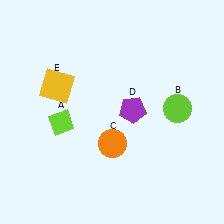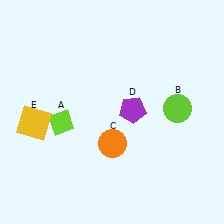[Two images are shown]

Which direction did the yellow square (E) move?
The yellow square (E) moved down.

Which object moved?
The yellow square (E) moved down.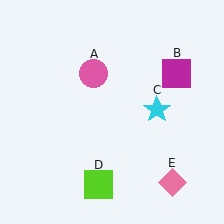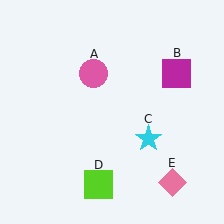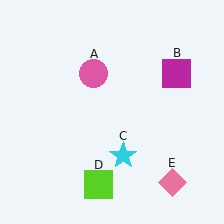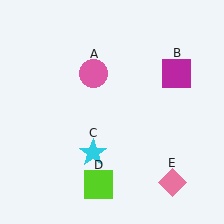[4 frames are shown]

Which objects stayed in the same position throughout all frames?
Pink circle (object A) and magenta square (object B) and lime square (object D) and pink diamond (object E) remained stationary.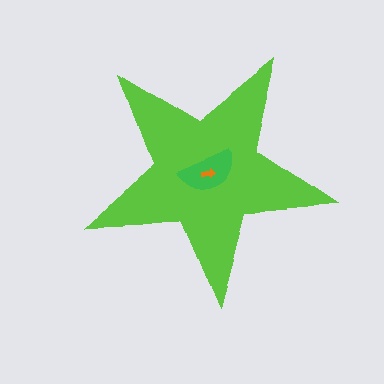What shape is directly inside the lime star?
The green semicircle.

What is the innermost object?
The orange arrow.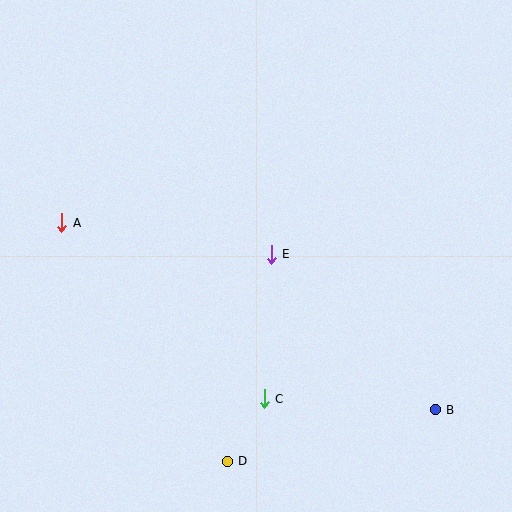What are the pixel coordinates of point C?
Point C is at (264, 399).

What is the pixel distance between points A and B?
The distance between A and B is 418 pixels.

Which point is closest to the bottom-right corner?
Point B is closest to the bottom-right corner.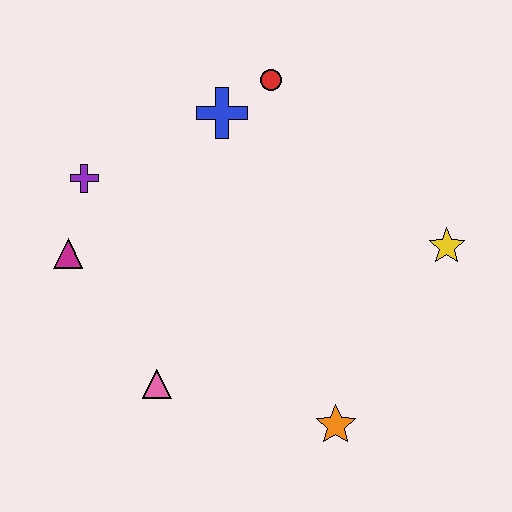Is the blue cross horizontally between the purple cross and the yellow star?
Yes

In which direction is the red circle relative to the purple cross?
The red circle is to the right of the purple cross.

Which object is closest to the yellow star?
The orange star is closest to the yellow star.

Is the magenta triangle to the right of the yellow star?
No